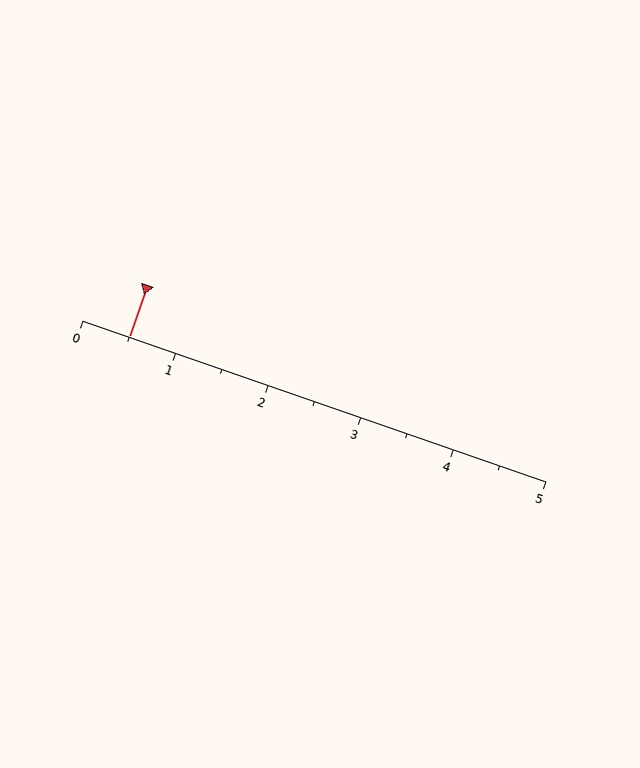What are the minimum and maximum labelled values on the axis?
The axis runs from 0 to 5.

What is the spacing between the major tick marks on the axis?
The major ticks are spaced 1 apart.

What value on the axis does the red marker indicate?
The marker indicates approximately 0.5.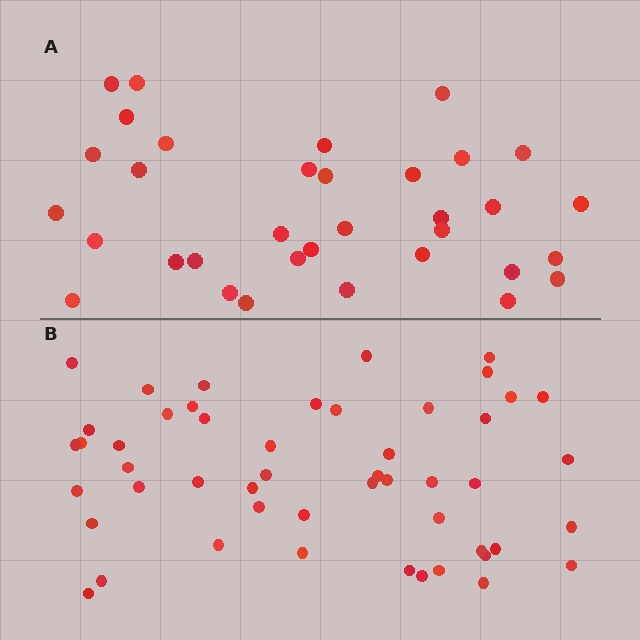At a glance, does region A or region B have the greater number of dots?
Region B (the bottom region) has more dots.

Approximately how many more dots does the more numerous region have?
Region B has approximately 15 more dots than region A.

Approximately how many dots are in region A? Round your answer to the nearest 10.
About 30 dots. (The exact count is 34, which rounds to 30.)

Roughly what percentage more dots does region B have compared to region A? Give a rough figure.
About 45% more.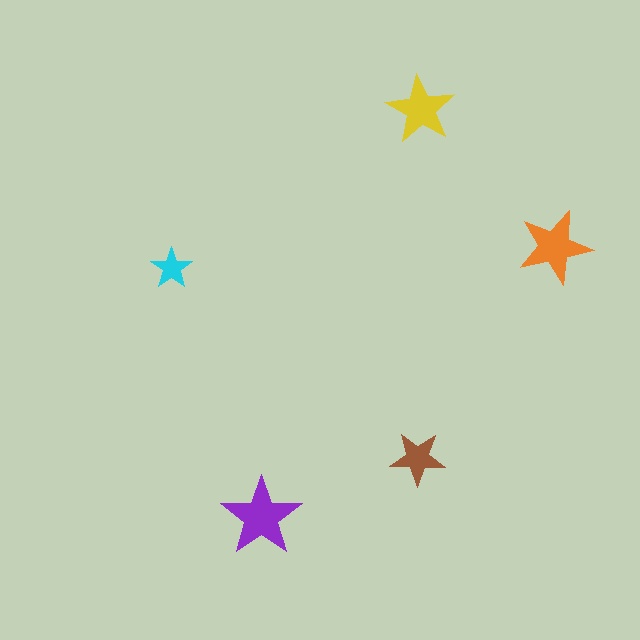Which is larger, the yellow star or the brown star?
The yellow one.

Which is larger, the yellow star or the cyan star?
The yellow one.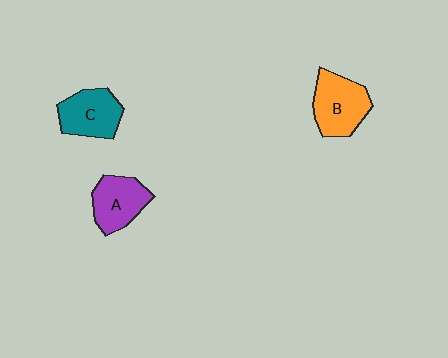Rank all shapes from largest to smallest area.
From largest to smallest: B (orange), C (teal), A (purple).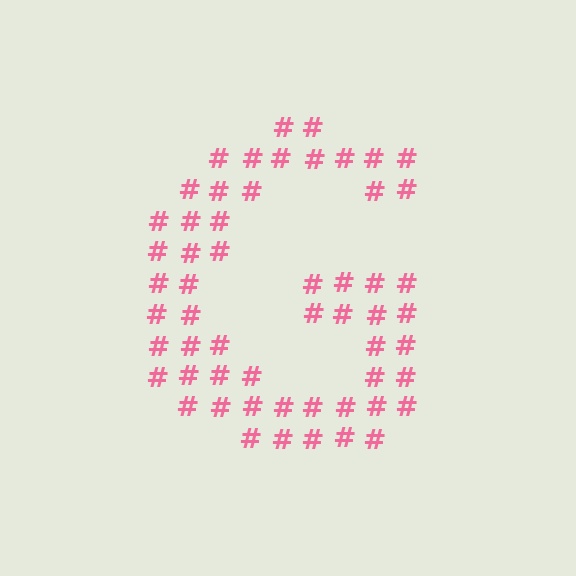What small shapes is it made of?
It is made of small hash symbols.